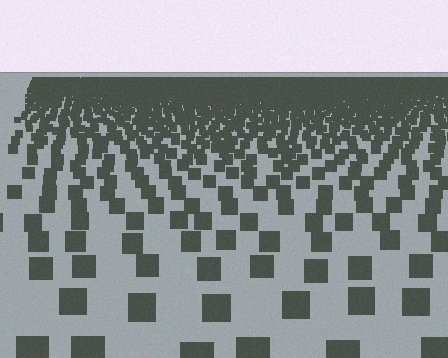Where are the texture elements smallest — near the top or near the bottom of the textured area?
Near the top.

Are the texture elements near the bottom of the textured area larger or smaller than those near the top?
Larger. Near the bottom, elements are closer to the viewer and appear at a bigger on-screen size.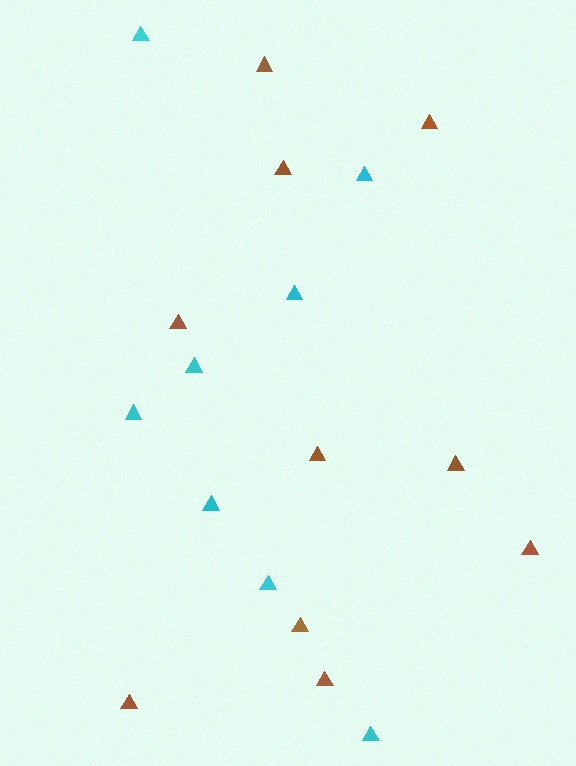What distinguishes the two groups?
There are 2 groups: one group of brown triangles (10) and one group of cyan triangles (8).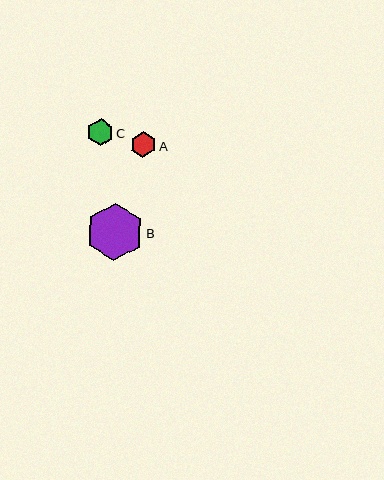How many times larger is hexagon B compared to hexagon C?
Hexagon B is approximately 2.2 times the size of hexagon C.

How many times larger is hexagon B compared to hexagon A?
Hexagon B is approximately 2.3 times the size of hexagon A.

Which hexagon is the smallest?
Hexagon A is the smallest with a size of approximately 25 pixels.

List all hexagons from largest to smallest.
From largest to smallest: B, C, A.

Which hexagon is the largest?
Hexagon B is the largest with a size of approximately 57 pixels.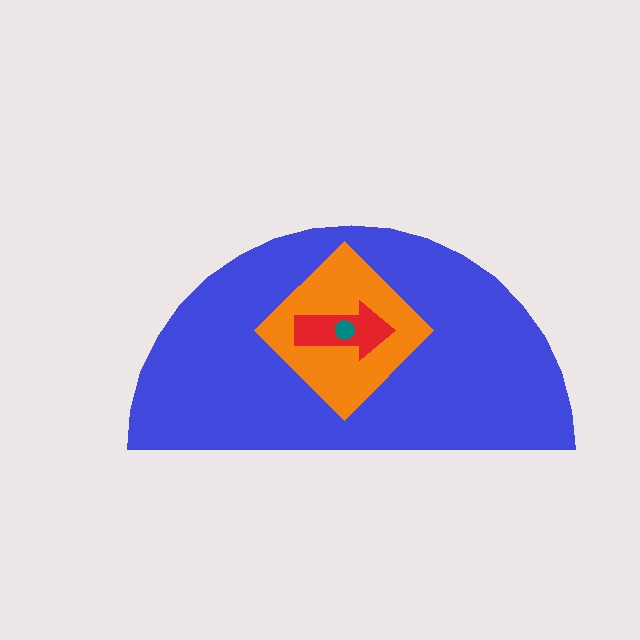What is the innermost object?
The teal hexagon.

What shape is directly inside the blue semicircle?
The orange diamond.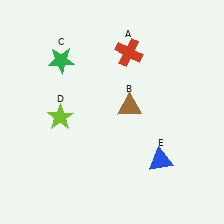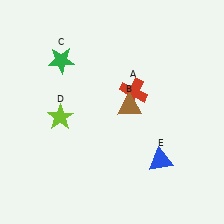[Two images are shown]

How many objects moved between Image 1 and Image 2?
1 object moved between the two images.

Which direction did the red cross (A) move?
The red cross (A) moved down.